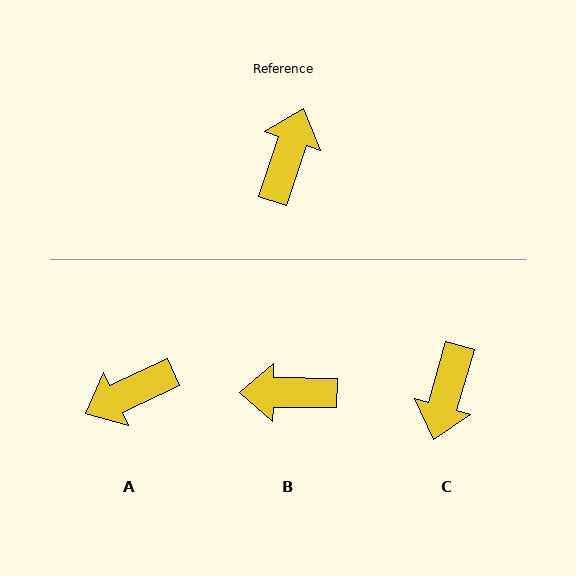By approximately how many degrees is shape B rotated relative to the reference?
Approximately 108 degrees counter-clockwise.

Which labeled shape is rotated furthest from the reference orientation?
C, about 177 degrees away.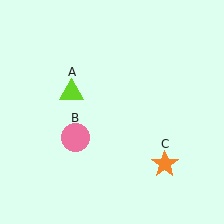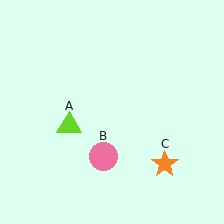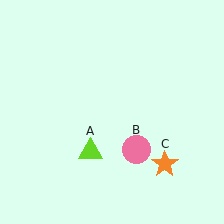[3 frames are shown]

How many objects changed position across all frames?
2 objects changed position: lime triangle (object A), pink circle (object B).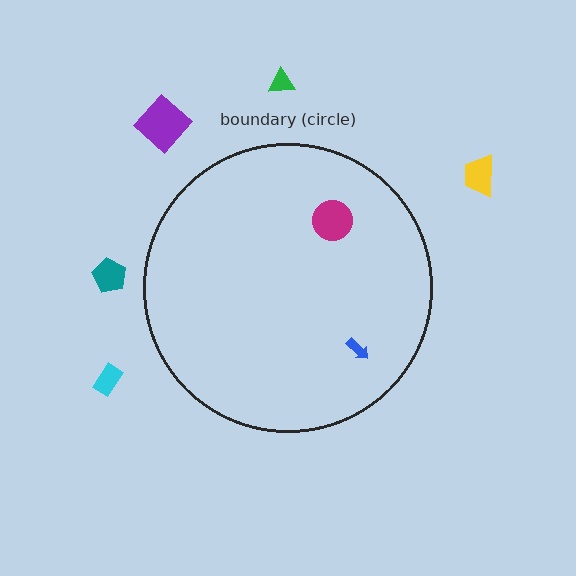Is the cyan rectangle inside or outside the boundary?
Outside.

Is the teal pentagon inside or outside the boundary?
Outside.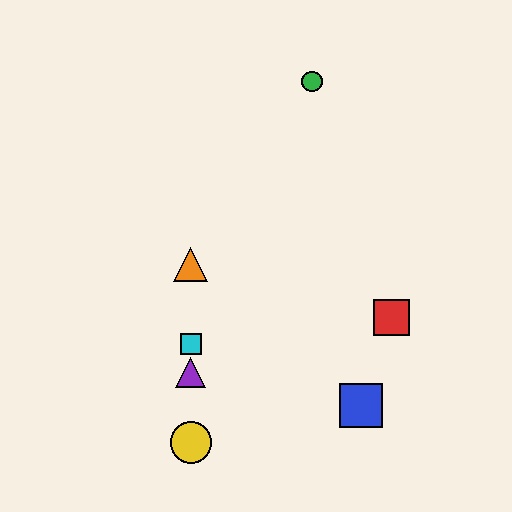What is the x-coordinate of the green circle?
The green circle is at x≈312.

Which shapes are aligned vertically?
The yellow circle, the purple triangle, the orange triangle, the cyan square are aligned vertically.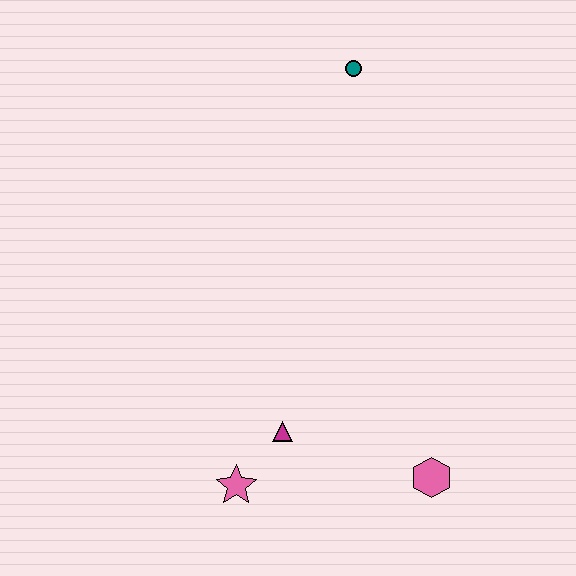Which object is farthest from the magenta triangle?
The teal circle is farthest from the magenta triangle.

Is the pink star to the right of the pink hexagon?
No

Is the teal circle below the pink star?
No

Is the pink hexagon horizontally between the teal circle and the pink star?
No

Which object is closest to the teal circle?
The magenta triangle is closest to the teal circle.